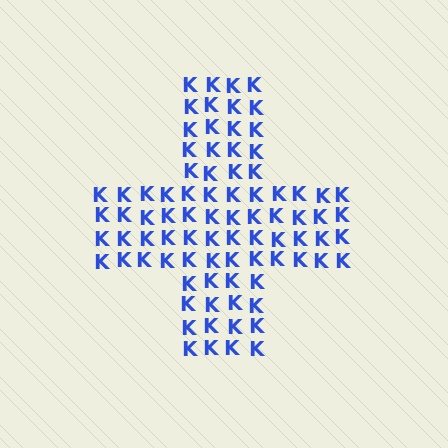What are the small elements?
The small elements are letter K's.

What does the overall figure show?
The overall figure shows a cross.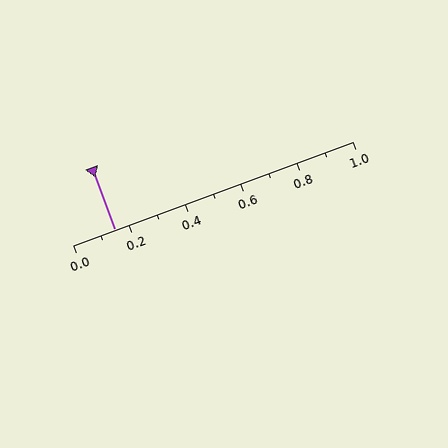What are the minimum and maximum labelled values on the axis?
The axis runs from 0.0 to 1.0.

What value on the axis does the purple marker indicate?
The marker indicates approximately 0.15.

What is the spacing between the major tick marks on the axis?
The major ticks are spaced 0.2 apart.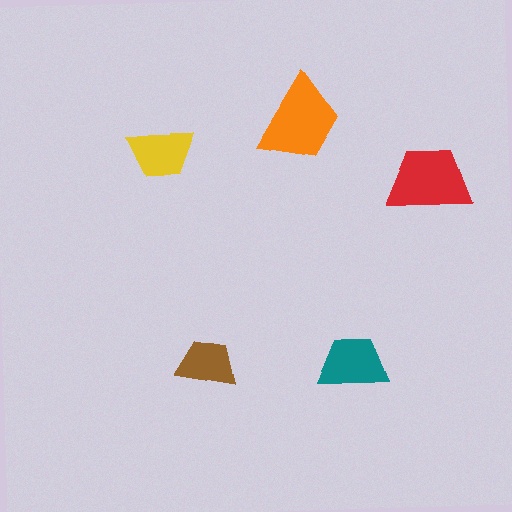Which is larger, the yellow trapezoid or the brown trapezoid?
The yellow one.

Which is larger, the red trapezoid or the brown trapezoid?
The red one.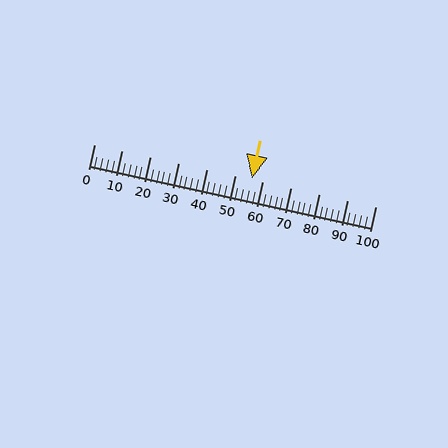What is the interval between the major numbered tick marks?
The major tick marks are spaced 10 units apart.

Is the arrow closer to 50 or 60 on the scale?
The arrow is closer to 60.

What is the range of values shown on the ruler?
The ruler shows values from 0 to 100.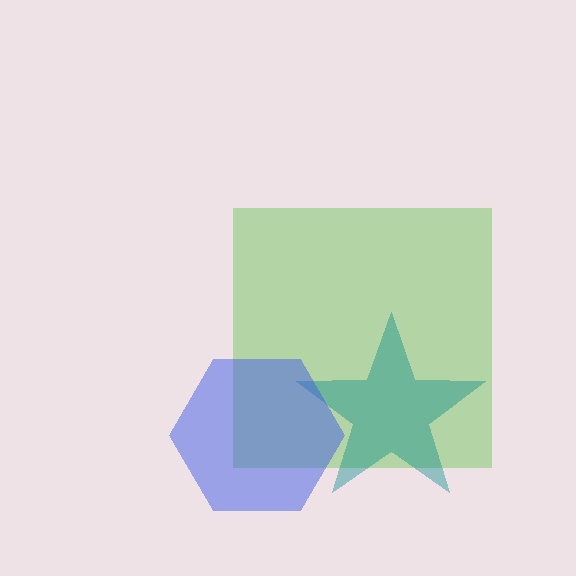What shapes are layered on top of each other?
The layered shapes are: a lime square, a teal star, a blue hexagon.